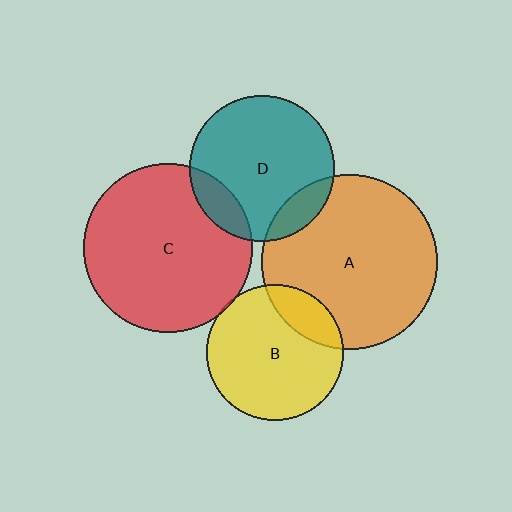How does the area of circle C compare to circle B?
Approximately 1.5 times.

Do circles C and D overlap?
Yes.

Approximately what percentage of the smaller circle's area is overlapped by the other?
Approximately 15%.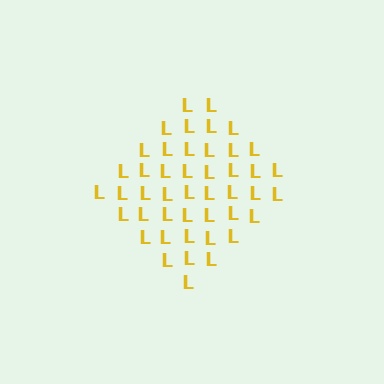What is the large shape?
The large shape is a diamond.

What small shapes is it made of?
It is made of small letter L's.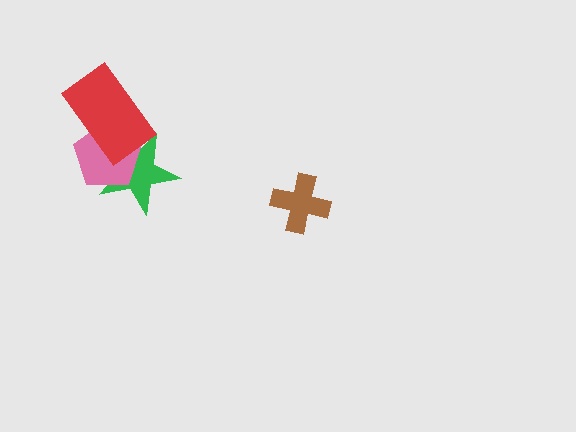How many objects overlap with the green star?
2 objects overlap with the green star.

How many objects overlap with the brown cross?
0 objects overlap with the brown cross.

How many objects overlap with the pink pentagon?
2 objects overlap with the pink pentagon.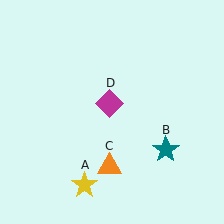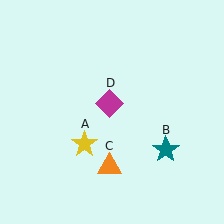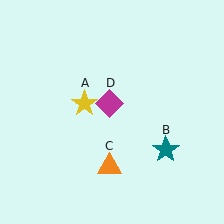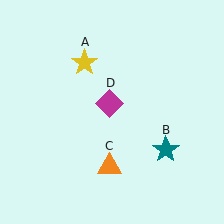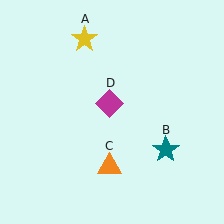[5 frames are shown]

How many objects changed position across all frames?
1 object changed position: yellow star (object A).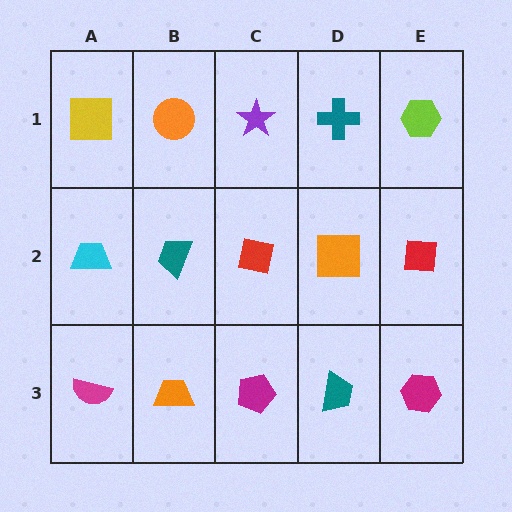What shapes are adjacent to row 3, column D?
An orange square (row 2, column D), a magenta pentagon (row 3, column C), a magenta hexagon (row 3, column E).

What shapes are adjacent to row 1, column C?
A red square (row 2, column C), an orange circle (row 1, column B), a teal cross (row 1, column D).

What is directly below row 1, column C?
A red square.